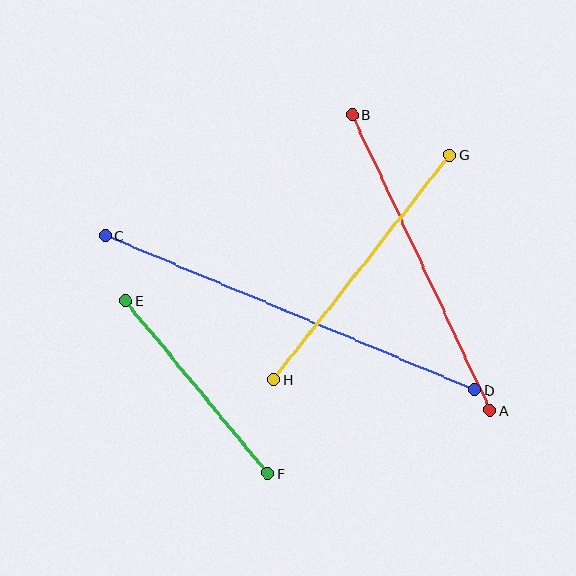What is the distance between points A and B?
The distance is approximately 326 pixels.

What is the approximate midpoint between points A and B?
The midpoint is at approximately (421, 262) pixels.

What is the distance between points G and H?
The distance is approximately 285 pixels.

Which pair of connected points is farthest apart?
Points C and D are farthest apart.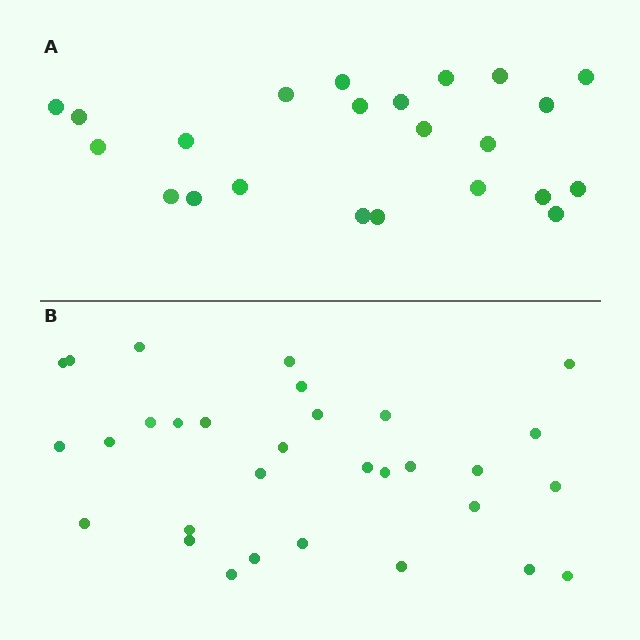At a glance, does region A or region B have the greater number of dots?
Region B (the bottom region) has more dots.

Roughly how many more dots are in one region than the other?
Region B has roughly 8 or so more dots than region A.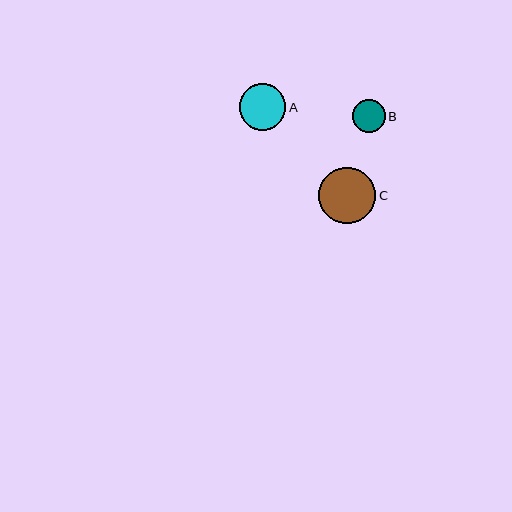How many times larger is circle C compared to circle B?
Circle C is approximately 1.7 times the size of circle B.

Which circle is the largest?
Circle C is the largest with a size of approximately 57 pixels.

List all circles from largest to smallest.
From largest to smallest: C, A, B.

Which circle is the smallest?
Circle B is the smallest with a size of approximately 33 pixels.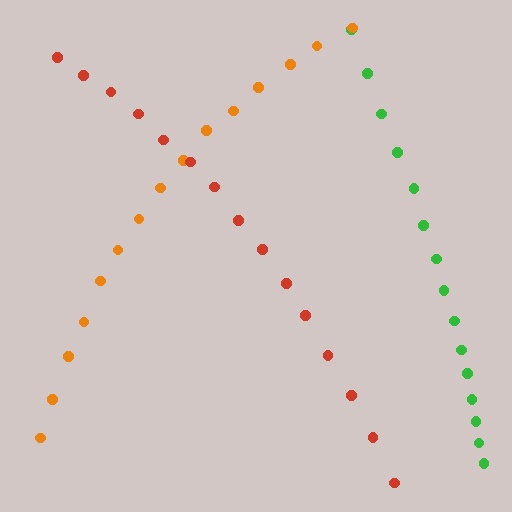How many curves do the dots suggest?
There are 3 distinct paths.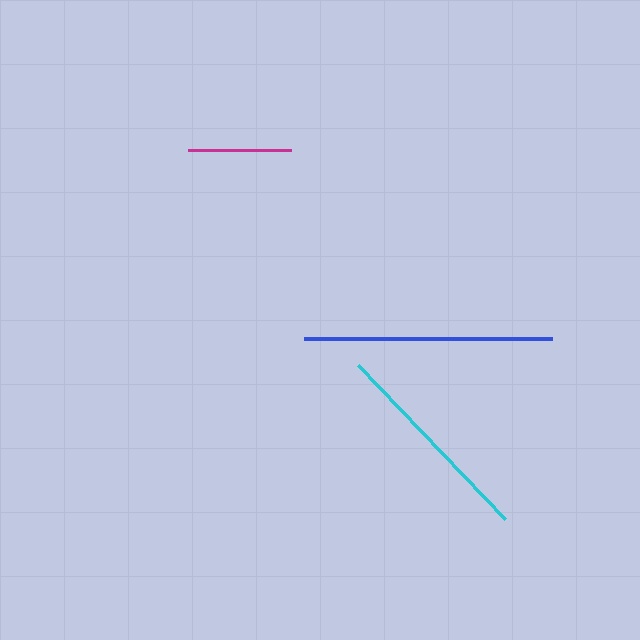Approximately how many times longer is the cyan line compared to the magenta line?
The cyan line is approximately 2.1 times the length of the magenta line.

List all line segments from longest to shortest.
From longest to shortest: blue, cyan, magenta.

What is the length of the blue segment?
The blue segment is approximately 249 pixels long.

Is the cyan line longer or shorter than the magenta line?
The cyan line is longer than the magenta line.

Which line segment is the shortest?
The magenta line is the shortest at approximately 104 pixels.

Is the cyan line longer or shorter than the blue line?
The blue line is longer than the cyan line.